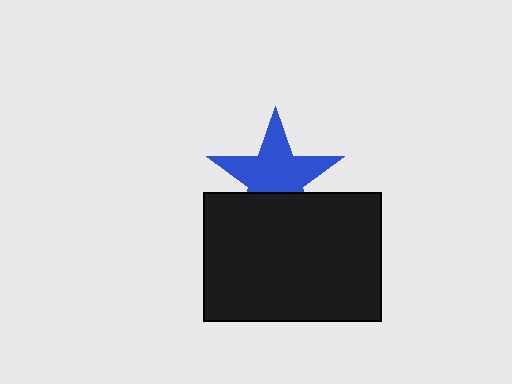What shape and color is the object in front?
The object in front is a black rectangle.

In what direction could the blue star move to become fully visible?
The blue star could move up. That would shift it out from behind the black rectangle entirely.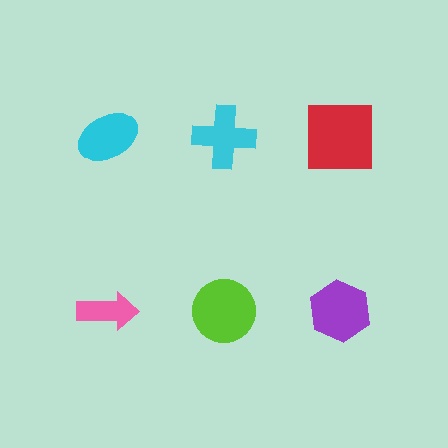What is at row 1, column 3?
A red square.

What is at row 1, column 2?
A cyan cross.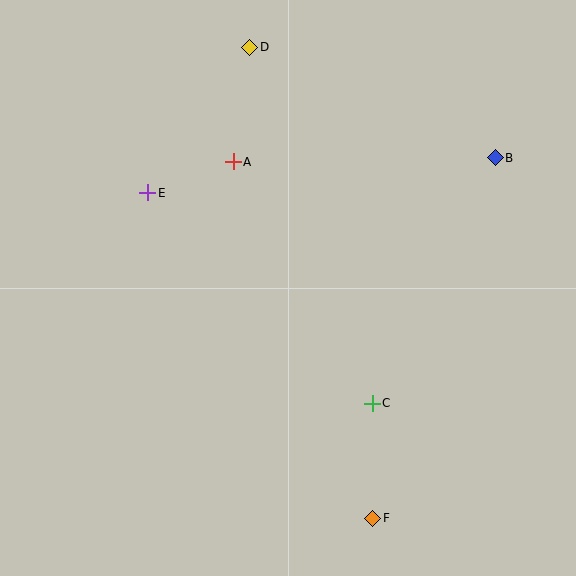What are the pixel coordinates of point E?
Point E is at (148, 193).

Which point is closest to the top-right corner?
Point B is closest to the top-right corner.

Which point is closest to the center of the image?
Point A at (233, 162) is closest to the center.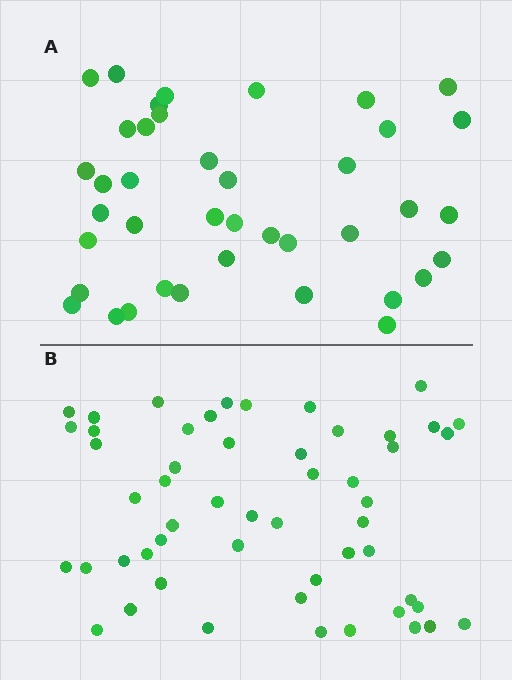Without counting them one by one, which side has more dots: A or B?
Region B (the bottom region) has more dots.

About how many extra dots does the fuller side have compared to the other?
Region B has approximately 15 more dots than region A.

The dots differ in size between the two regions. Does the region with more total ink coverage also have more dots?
No. Region A has more total ink coverage because its dots are larger, but region B actually contains more individual dots. Total area can be misleading — the number of items is what matters here.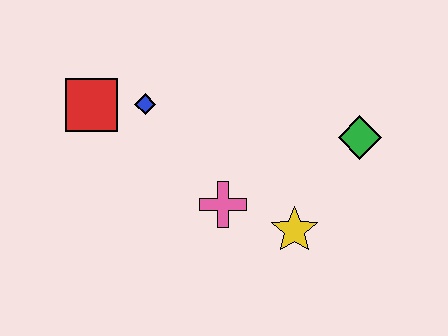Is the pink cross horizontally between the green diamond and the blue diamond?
Yes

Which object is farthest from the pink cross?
The red square is farthest from the pink cross.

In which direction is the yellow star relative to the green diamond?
The yellow star is below the green diamond.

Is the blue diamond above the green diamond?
Yes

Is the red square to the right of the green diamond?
No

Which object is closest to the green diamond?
The yellow star is closest to the green diamond.